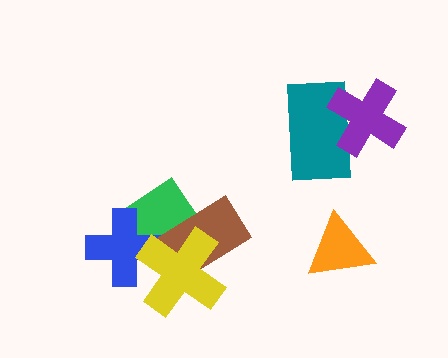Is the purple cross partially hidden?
No, no other shape covers it.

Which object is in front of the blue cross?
The yellow cross is in front of the blue cross.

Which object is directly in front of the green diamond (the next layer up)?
The blue cross is directly in front of the green diamond.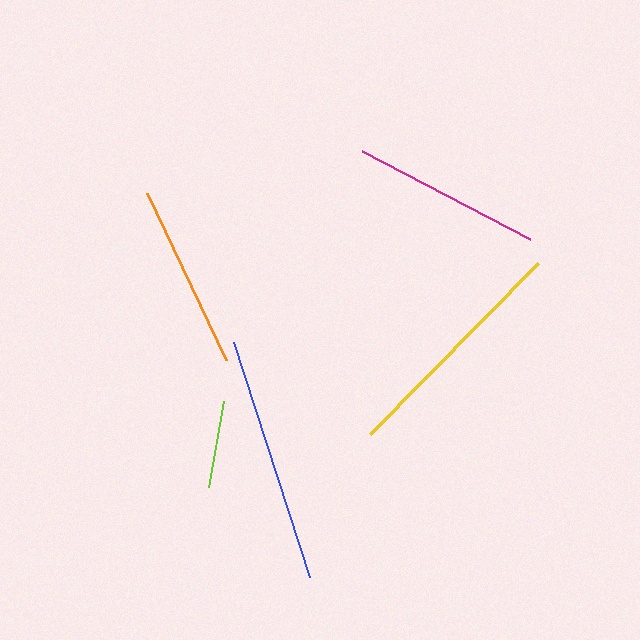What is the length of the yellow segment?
The yellow segment is approximately 240 pixels long.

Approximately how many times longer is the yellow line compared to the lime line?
The yellow line is approximately 2.8 times the length of the lime line.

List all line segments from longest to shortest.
From longest to shortest: blue, yellow, magenta, orange, lime.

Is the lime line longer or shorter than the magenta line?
The magenta line is longer than the lime line.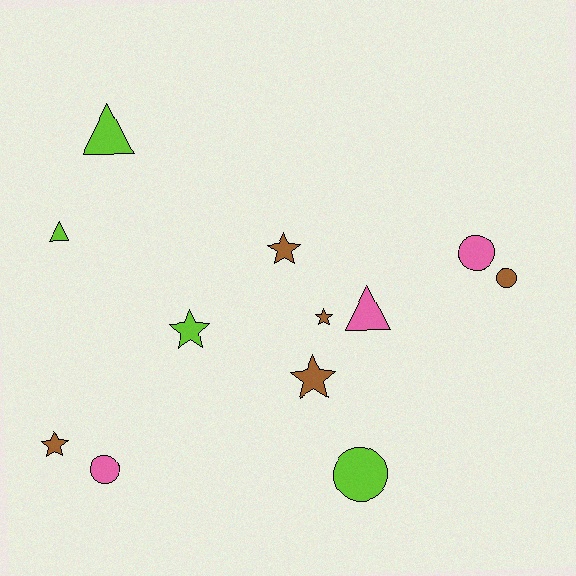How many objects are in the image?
There are 12 objects.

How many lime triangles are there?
There are 2 lime triangles.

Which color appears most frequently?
Brown, with 5 objects.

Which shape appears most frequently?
Star, with 5 objects.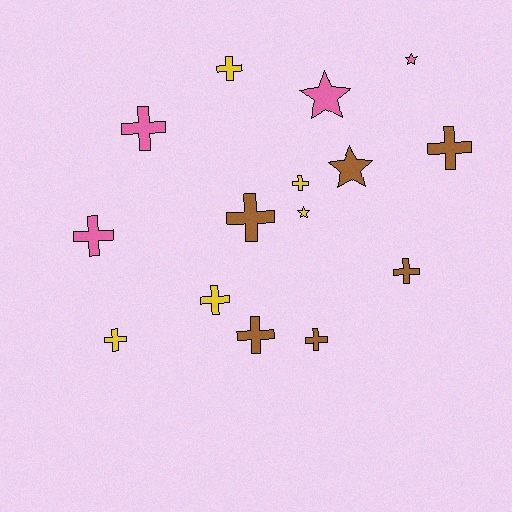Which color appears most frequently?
Brown, with 6 objects.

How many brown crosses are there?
There are 5 brown crosses.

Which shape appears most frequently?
Cross, with 11 objects.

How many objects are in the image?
There are 15 objects.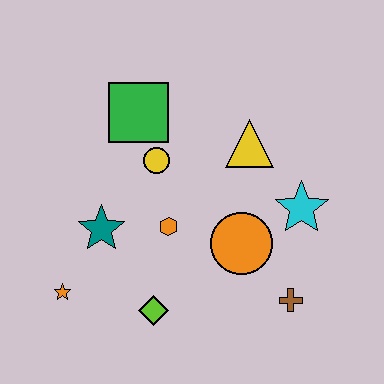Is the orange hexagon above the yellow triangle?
No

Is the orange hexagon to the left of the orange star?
No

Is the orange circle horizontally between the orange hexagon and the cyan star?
Yes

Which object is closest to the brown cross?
The orange circle is closest to the brown cross.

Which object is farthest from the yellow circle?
The brown cross is farthest from the yellow circle.